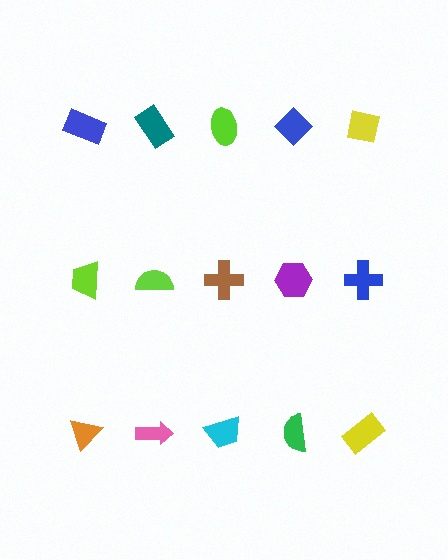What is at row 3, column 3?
A cyan trapezoid.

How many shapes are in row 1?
5 shapes.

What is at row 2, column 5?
A blue cross.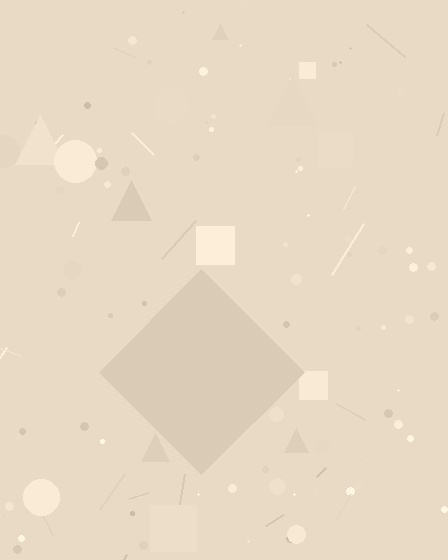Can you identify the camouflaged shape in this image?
The camouflaged shape is a diamond.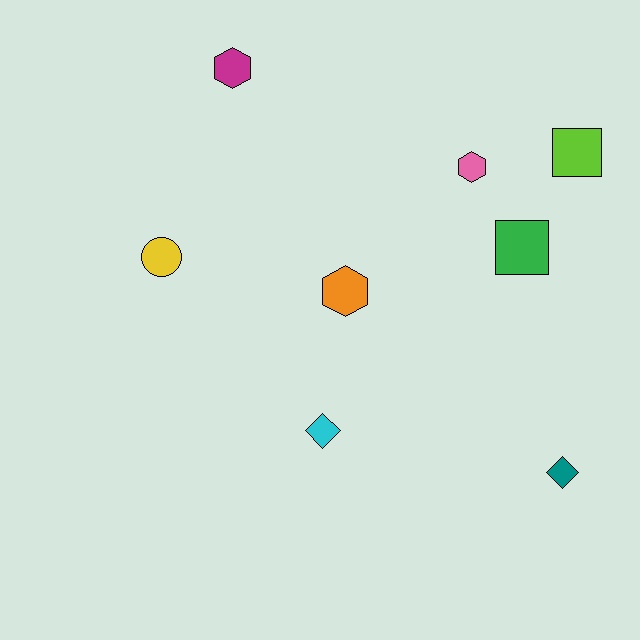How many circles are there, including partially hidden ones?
There is 1 circle.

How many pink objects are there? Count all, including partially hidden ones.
There is 1 pink object.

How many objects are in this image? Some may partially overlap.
There are 8 objects.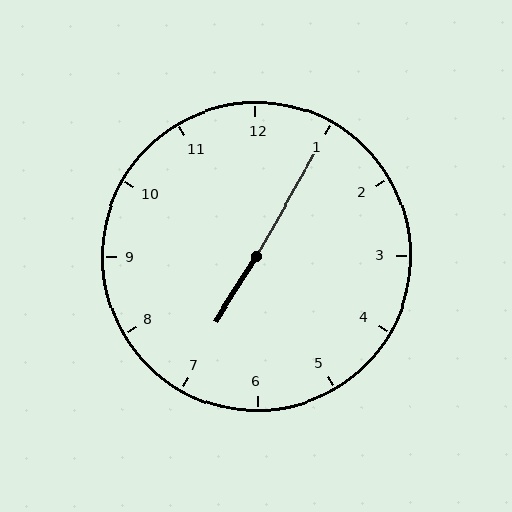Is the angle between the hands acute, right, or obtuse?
It is obtuse.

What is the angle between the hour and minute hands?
Approximately 178 degrees.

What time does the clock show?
7:05.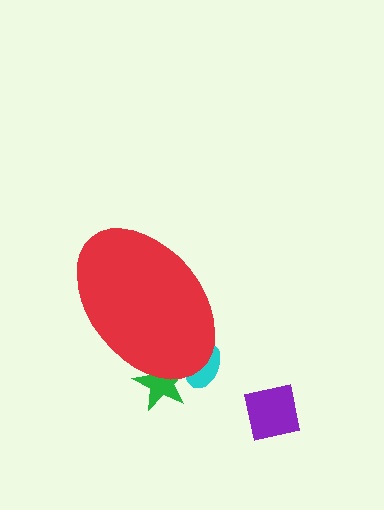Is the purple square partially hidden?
No, the purple square is fully visible.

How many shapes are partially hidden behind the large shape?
2 shapes are partially hidden.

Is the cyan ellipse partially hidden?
Yes, the cyan ellipse is partially hidden behind the red ellipse.